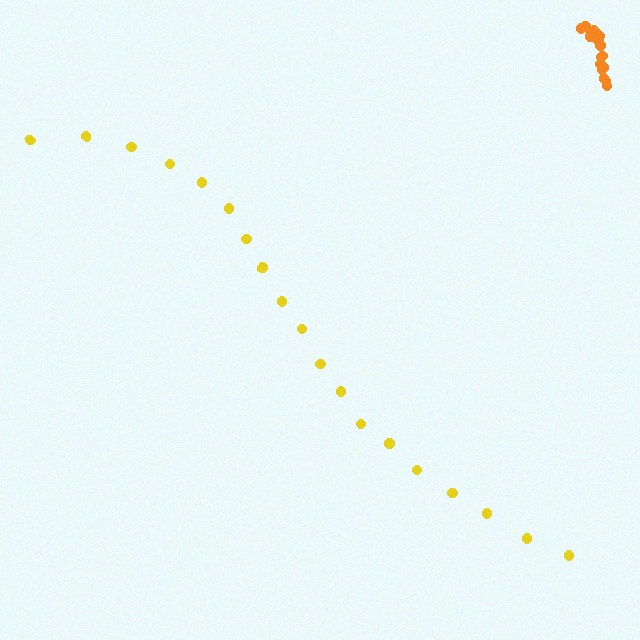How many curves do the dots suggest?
There are 2 distinct paths.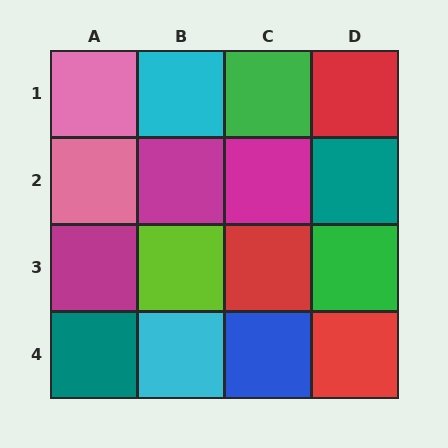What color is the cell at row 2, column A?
Pink.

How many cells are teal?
2 cells are teal.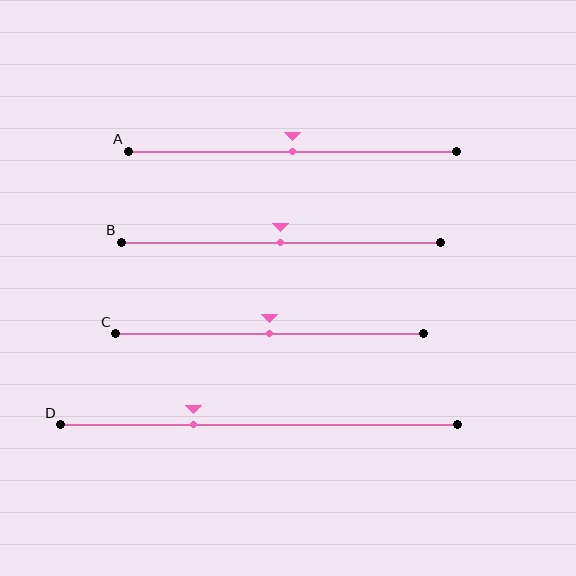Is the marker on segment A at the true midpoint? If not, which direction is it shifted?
Yes, the marker on segment A is at the true midpoint.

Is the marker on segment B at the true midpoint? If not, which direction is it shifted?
Yes, the marker on segment B is at the true midpoint.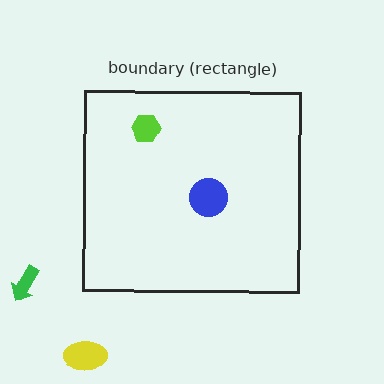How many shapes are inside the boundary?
2 inside, 2 outside.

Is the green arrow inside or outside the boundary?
Outside.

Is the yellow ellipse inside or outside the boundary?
Outside.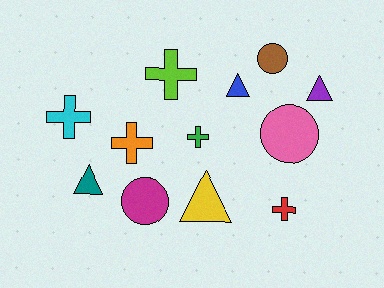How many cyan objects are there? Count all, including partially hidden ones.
There is 1 cyan object.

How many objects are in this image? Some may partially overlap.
There are 12 objects.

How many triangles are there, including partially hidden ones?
There are 4 triangles.